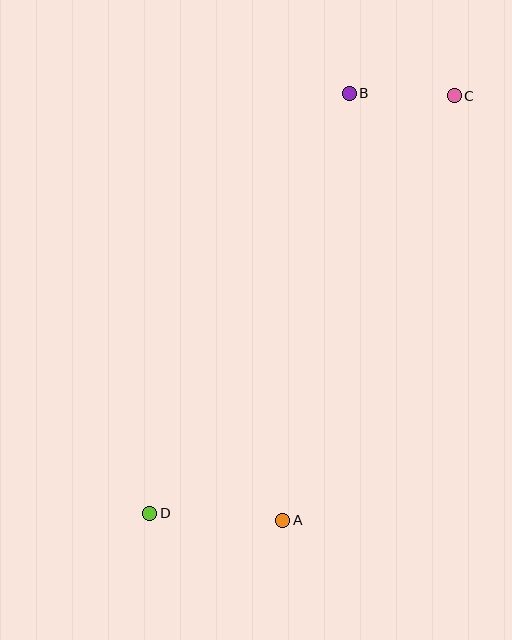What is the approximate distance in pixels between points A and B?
The distance between A and B is approximately 432 pixels.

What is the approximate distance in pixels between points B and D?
The distance between B and D is approximately 465 pixels.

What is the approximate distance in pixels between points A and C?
The distance between A and C is approximately 458 pixels.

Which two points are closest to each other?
Points B and C are closest to each other.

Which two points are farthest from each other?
Points C and D are farthest from each other.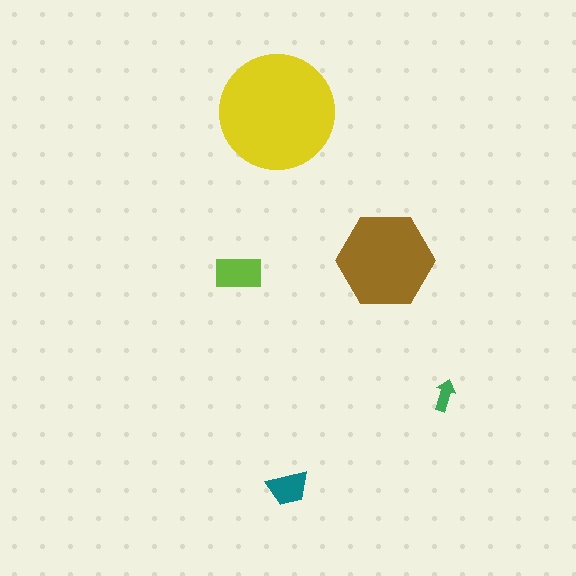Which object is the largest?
The yellow circle.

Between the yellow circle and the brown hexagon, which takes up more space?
The yellow circle.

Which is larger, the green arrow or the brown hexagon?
The brown hexagon.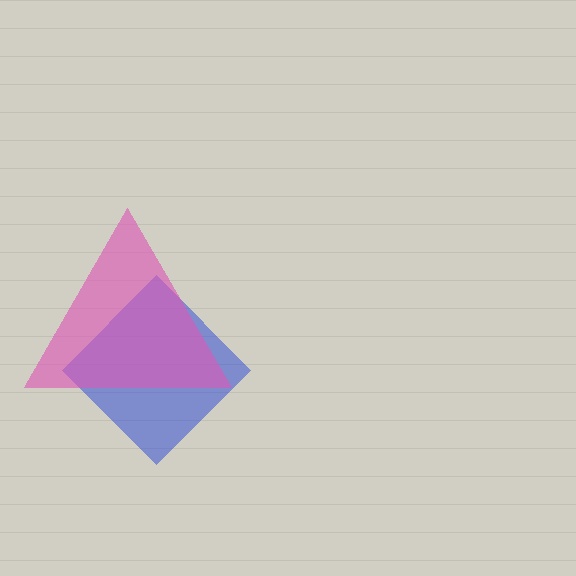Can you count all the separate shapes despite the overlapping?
Yes, there are 2 separate shapes.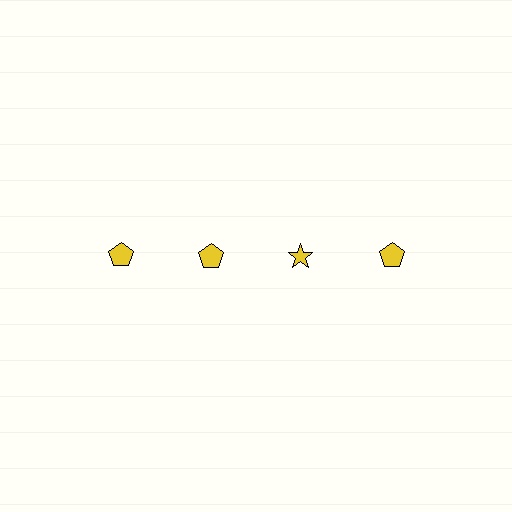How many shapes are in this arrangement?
There are 4 shapes arranged in a grid pattern.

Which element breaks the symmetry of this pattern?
The yellow star in the top row, center column breaks the symmetry. All other shapes are yellow pentagons.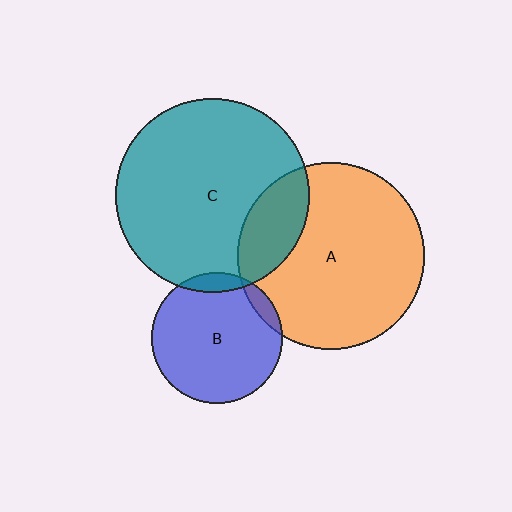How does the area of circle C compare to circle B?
Approximately 2.2 times.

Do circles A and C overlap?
Yes.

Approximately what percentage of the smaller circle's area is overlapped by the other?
Approximately 20%.